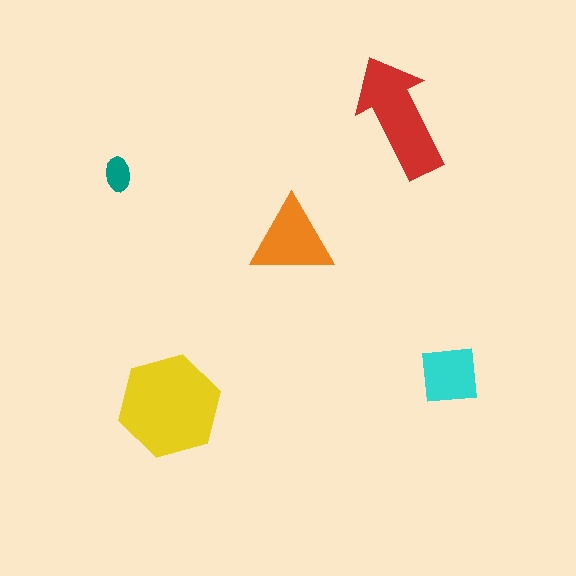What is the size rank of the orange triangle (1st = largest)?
3rd.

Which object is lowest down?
The yellow hexagon is bottommost.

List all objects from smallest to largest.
The teal ellipse, the cyan square, the orange triangle, the red arrow, the yellow hexagon.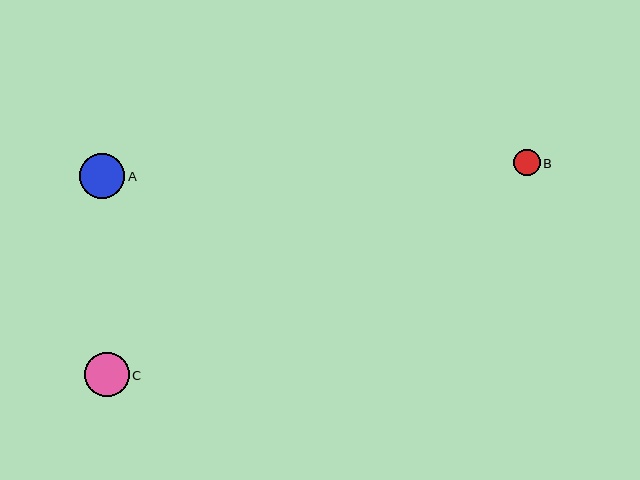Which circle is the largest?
Circle A is the largest with a size of approximately 45 pixels.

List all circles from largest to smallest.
From largest to smallest: A, C, B.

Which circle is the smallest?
Circle B is the smallest with a size of approximately 26 pixels.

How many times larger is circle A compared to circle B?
Circle A is approximately 1.7 times the size of circle B.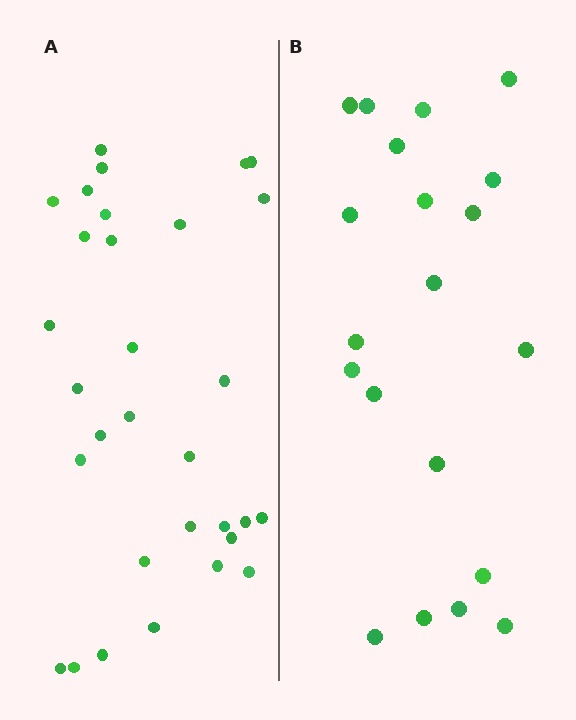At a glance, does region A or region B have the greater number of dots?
Region A (the left region) has more dots.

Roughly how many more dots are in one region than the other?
Region A has roughly 12 or so more dots than region B.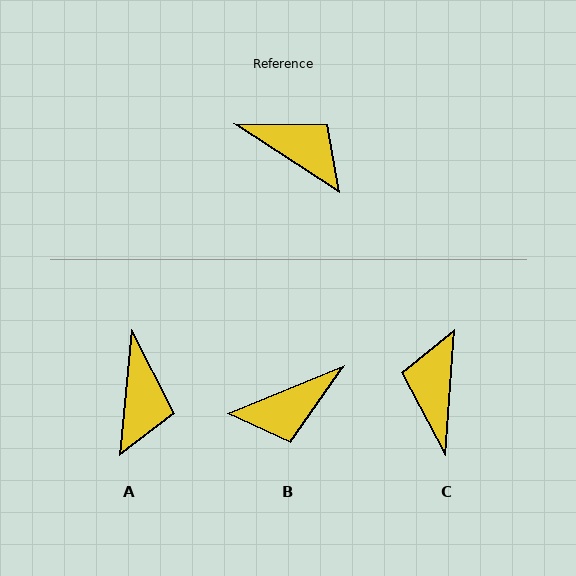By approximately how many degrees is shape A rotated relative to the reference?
Approximately 62 degrees clockwise.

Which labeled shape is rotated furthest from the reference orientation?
B, about 125 degrees away.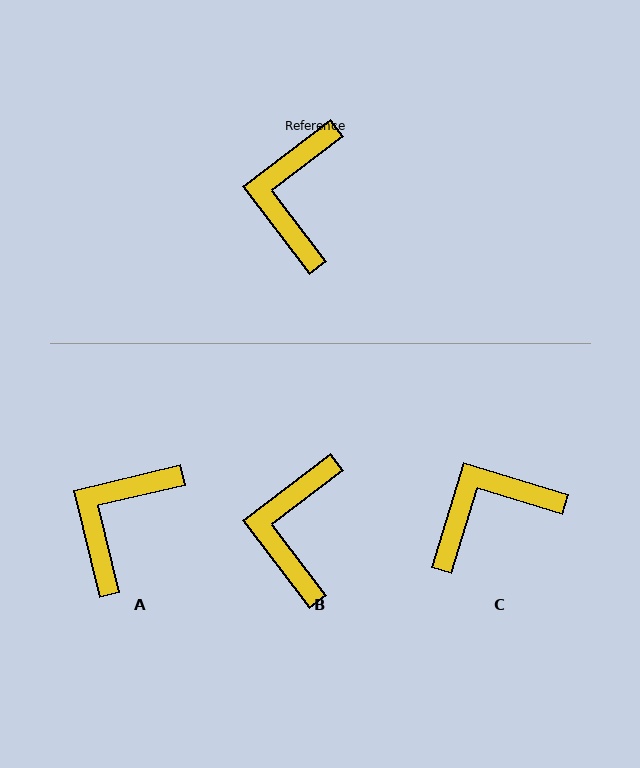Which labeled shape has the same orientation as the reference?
B.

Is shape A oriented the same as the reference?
No, it is off by about 24 degrees.